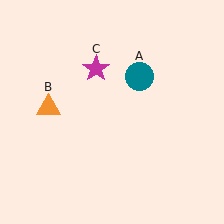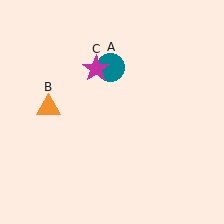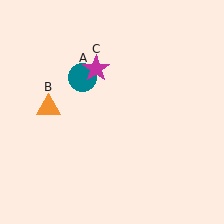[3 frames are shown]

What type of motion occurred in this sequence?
The teal circle (object A) rotated counterclockwise around the center of the scene.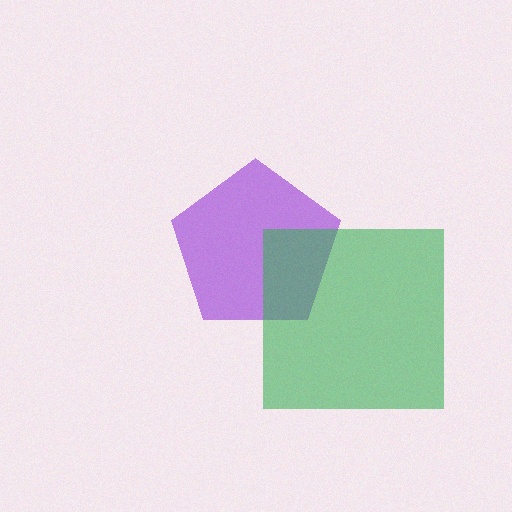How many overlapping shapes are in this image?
There are 2 overlapping shapes in the image.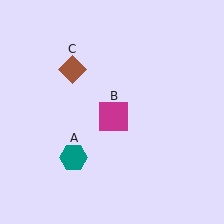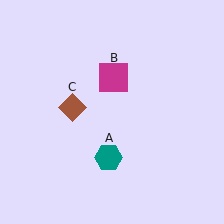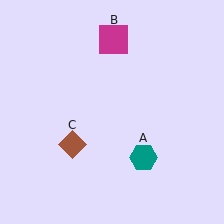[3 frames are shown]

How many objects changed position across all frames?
3 objects changed position: teal hexagon (object A), magenta square (object B), brown diamond (object C).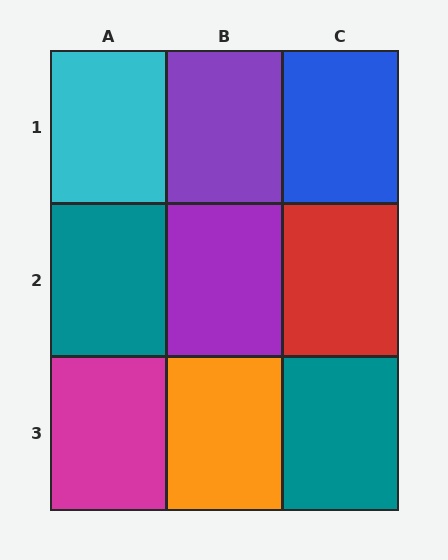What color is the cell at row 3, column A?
Magenta.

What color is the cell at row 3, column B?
Orange.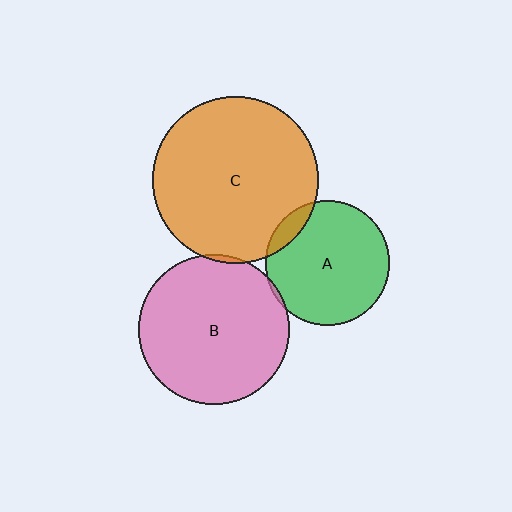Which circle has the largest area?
Circle C (orange).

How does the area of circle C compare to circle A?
Approximately 1.8 times.